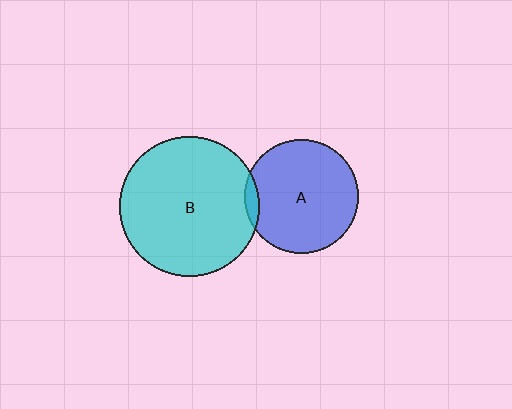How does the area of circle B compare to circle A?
Approximately 1.5 times.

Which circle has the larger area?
Circle B (cyan).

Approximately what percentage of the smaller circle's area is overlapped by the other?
Approximately 5%.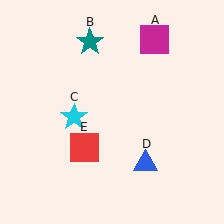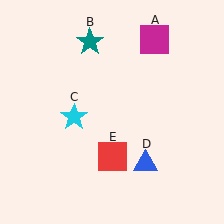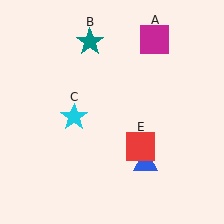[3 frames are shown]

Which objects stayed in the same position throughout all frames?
Magenta square (object A) and teal star (object B) and cyan star (object C) and blue triangle (object D) remained stationary.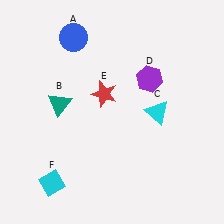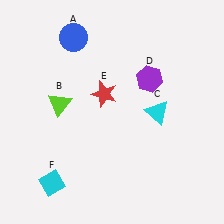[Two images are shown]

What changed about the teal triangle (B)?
In Image 1, B is teal. In Image 2, it changed to lime.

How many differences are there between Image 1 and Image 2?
There is 1 difference between the two images.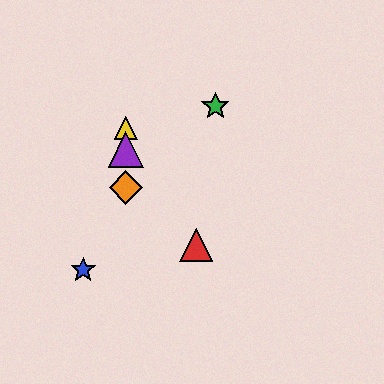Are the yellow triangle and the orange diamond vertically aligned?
Yes, both are at x≈126.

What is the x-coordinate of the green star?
The green star is at x≈215.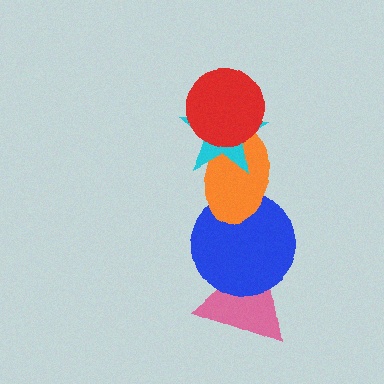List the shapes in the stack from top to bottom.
From top to bottom: the red circle, the cyan star, the orange ellipse, the blue circle, the pink triangle.